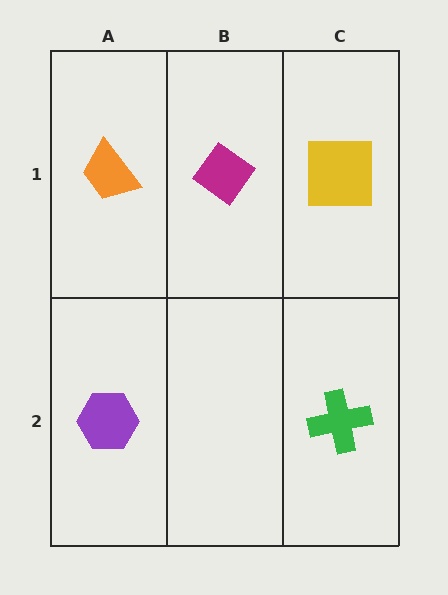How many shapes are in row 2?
2 shapes.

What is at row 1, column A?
An orange trapezoid.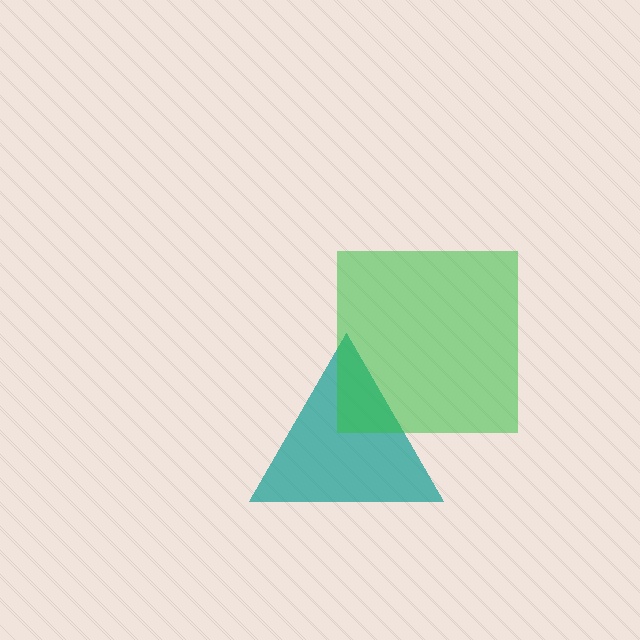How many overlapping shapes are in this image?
There are 2 overlapping shapes in the image.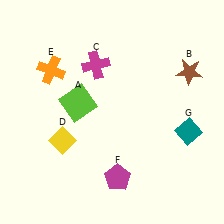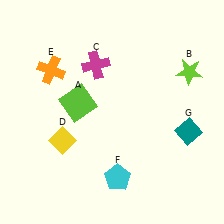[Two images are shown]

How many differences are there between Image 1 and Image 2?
There are 2 differences between the two images.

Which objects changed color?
B changed from brown to lime. F changed from magenta to cyan.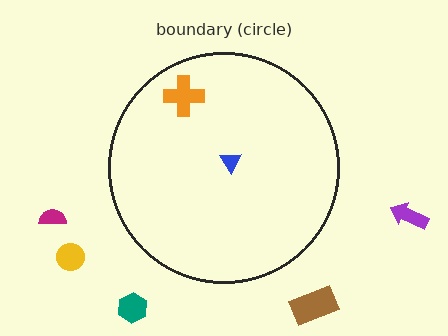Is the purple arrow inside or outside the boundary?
Outside.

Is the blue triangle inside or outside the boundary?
Inside.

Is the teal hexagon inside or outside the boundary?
Outside.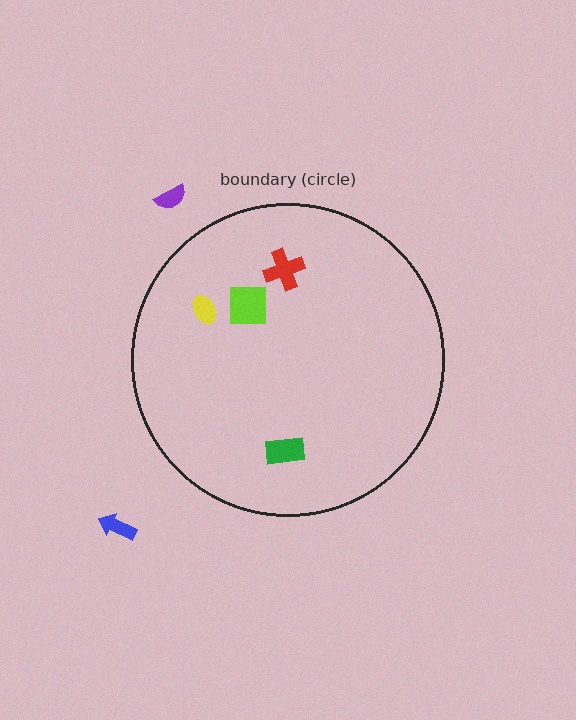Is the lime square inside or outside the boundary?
Inside.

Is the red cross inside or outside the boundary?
Inside.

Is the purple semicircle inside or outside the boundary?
Outside.